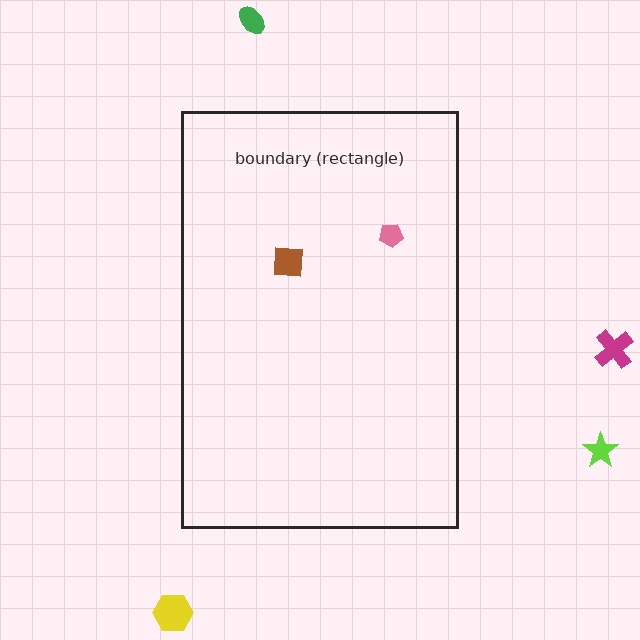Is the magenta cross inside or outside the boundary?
Outside.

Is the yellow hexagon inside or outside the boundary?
Outside.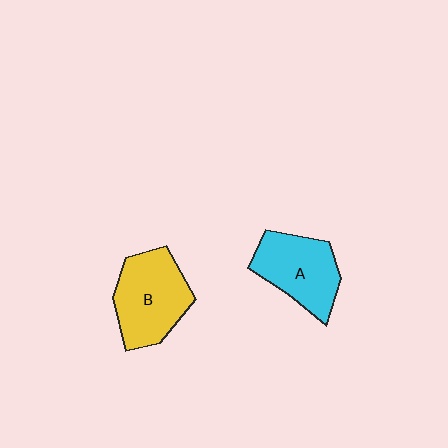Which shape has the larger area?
Shape B (yellow).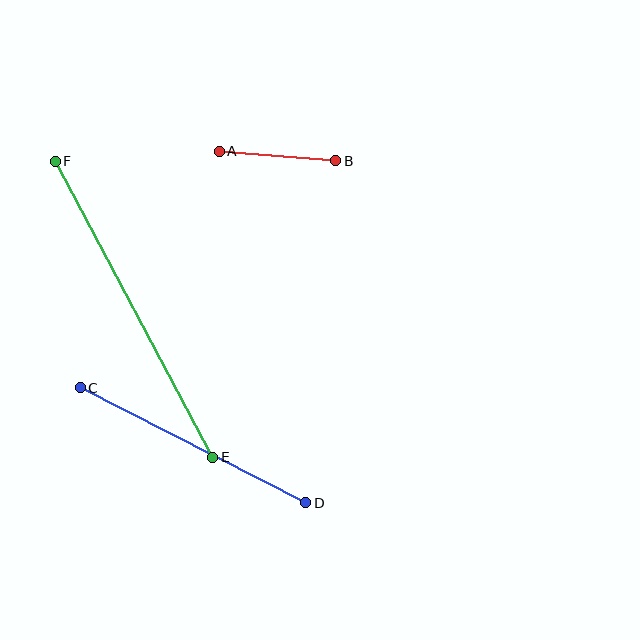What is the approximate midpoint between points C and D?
The midpoint is at approximately (193, 445) pixels.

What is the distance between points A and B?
The distance is approximately 117 pixels.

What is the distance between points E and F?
The distance is approximately 335 pixels.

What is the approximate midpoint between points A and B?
The midpoint is at approximately (277, 156) pixels.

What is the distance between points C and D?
The distance is approximately 253 pixels.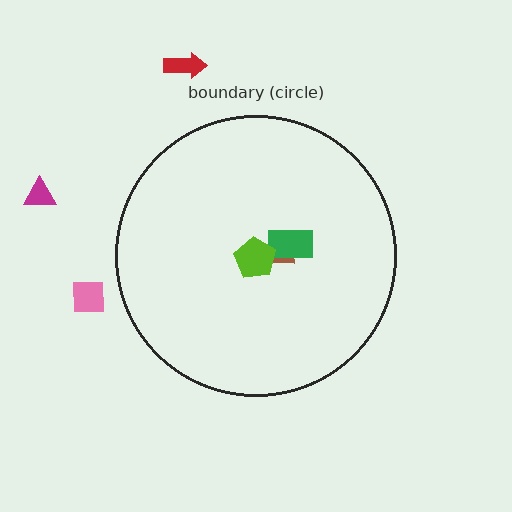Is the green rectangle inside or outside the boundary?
Inside.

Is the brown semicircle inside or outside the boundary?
Inside.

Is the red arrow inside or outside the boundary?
Outside.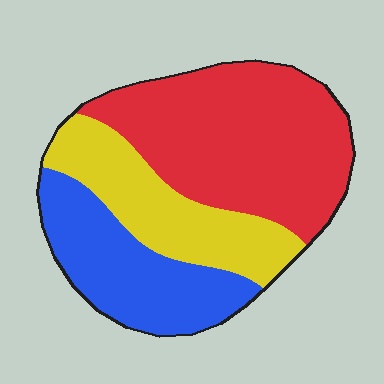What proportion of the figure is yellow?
Yellow covers about 25% of the figure.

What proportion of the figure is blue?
Blue covers roughly 25% of the figure.